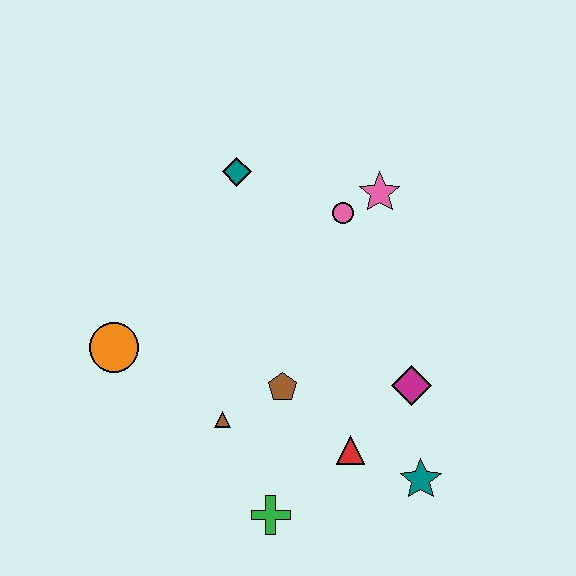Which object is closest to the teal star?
The red triangle is closest to the teal star.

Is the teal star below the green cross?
No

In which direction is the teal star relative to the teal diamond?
The teal star is below the teal diamond.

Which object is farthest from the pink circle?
The green cross is farthest from the pink circle.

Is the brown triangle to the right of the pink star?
No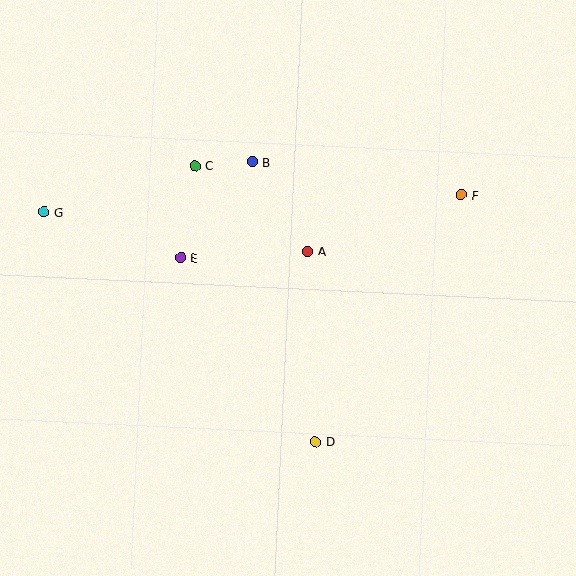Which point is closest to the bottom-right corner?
Point D is closest to the bottom-right corner.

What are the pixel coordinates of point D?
Point D is at (315, 441).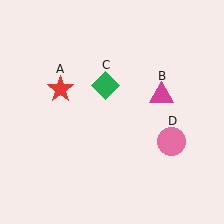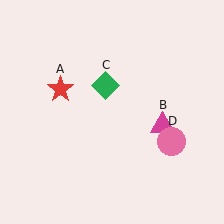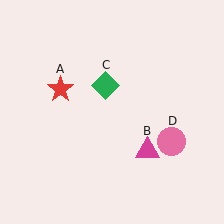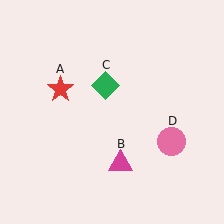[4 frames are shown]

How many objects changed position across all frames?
1 object changed position: magenta triangle (object B).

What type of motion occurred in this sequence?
The magenta triangle (object B) rotated clockwise around the center of the scene.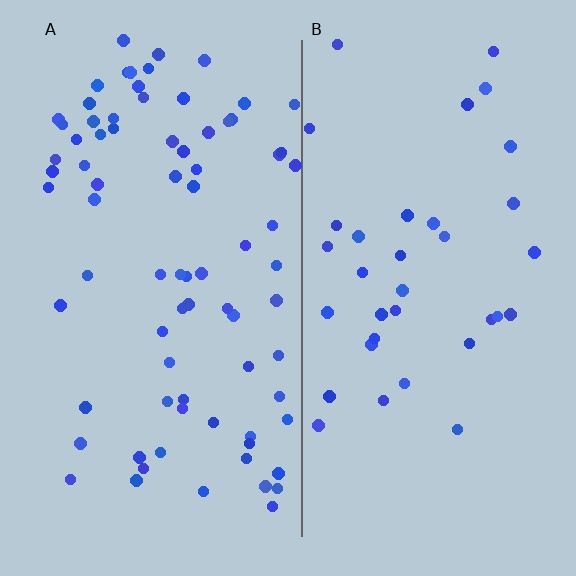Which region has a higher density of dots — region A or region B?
A (the left).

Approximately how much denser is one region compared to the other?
Approximately 2.2× — region A over region B.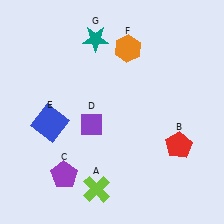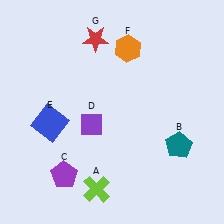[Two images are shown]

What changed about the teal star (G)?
In Image 1, G is teal. In Image 2, it changed to red.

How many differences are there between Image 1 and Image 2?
There are 2 differences between the two images.